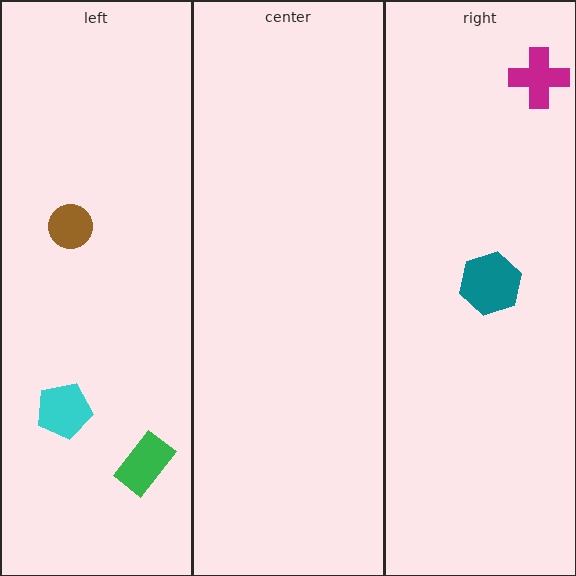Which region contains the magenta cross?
The right region.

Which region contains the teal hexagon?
The right region.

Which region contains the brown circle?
The left region.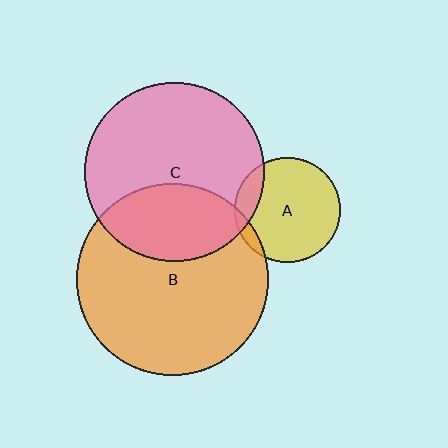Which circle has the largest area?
Circle B (orange).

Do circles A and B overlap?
Yes.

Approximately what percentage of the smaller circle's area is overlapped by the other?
Approximately 5%.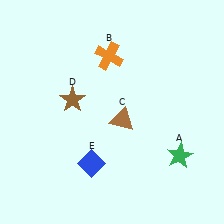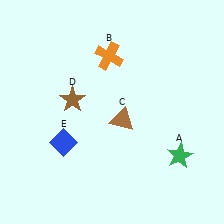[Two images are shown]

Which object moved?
The blue diamond (E) moved left.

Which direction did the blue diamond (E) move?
The blue diamond (E) moved left.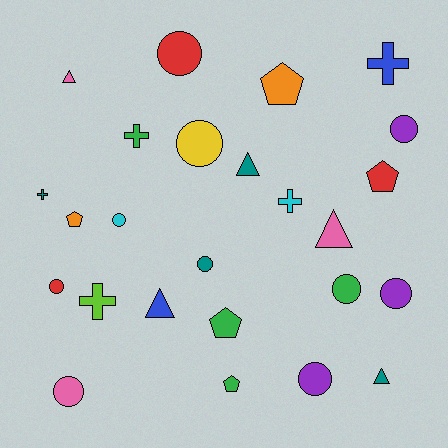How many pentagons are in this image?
There are 5 pentagons.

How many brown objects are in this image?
There are no brown objects.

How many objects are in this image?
There are 25 objects.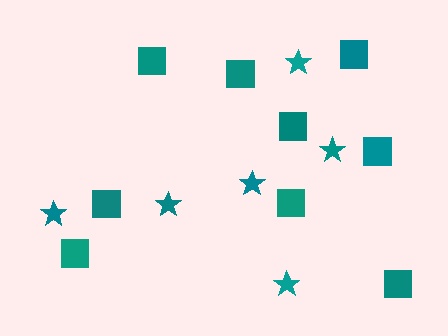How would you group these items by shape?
There are 2 groups: one group of stars (6) and one group of squares (9).